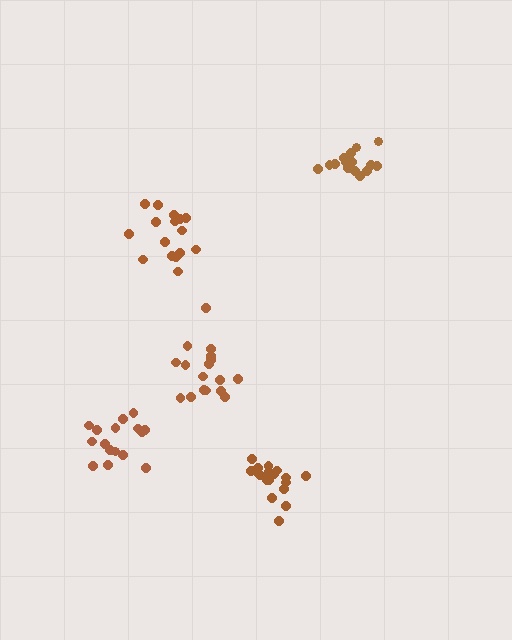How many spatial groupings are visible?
There are 5 spatial groupings.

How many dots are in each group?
Group 1: 16 dots, Group 2: 19 dots, Group 3: 15 dots, Group 4: 16 dots, Group 5: 17 dots (83 total).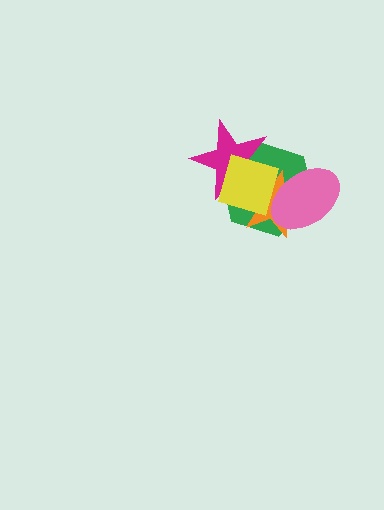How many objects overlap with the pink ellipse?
3 objects overlap with the pink ellipse.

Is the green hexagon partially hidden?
Yes, it is partially covered by another shape.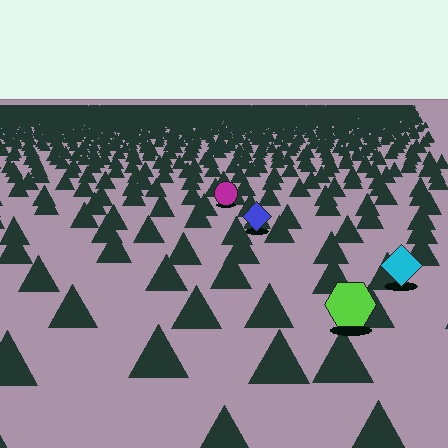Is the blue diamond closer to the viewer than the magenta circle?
Yes. The blue diamond is closer — you can tell from the texture gradient: the ground texture is coarser near it.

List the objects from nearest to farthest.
From nearest to farthest: the lime hexagon, the cyan diamond, the blue diamond, the magenta circle.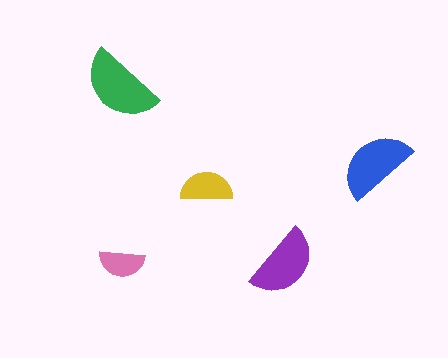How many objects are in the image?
There are 5 objects in the image.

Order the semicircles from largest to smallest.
the green one, the blue one, the purple one, the yellow one, the pink one.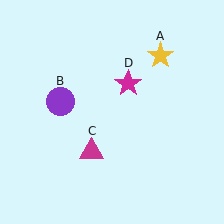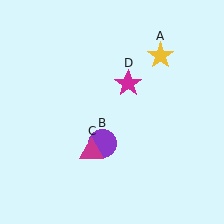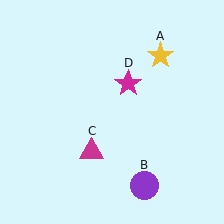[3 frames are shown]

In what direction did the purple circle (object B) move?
The purple circle (object B) moved down and to the right.